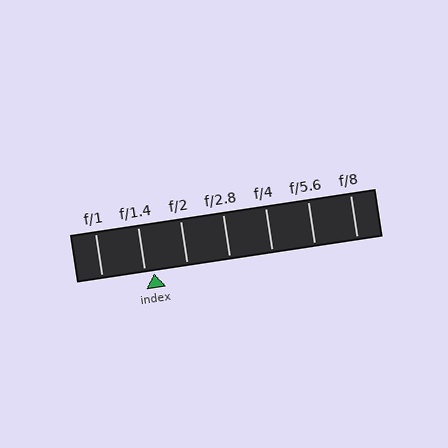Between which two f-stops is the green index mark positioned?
The index mark is between f/1.4 and f/2.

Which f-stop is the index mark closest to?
The index mark is closest to f/1.4.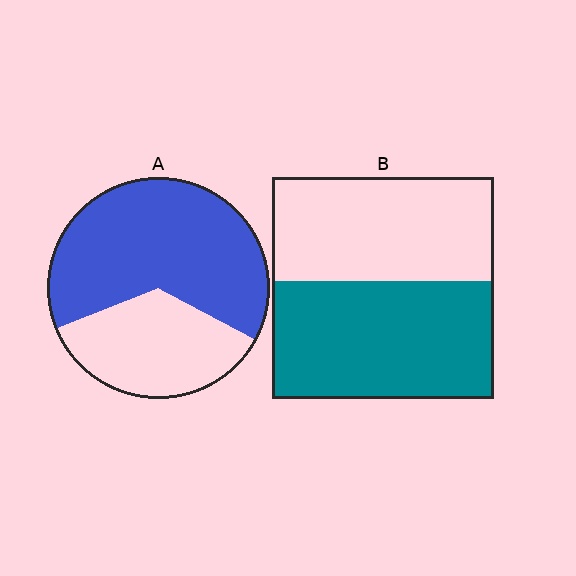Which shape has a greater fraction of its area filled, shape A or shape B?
Shape A.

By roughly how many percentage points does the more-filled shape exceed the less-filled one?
By roughly 10 percentage points (A over B).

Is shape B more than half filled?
Roughly half.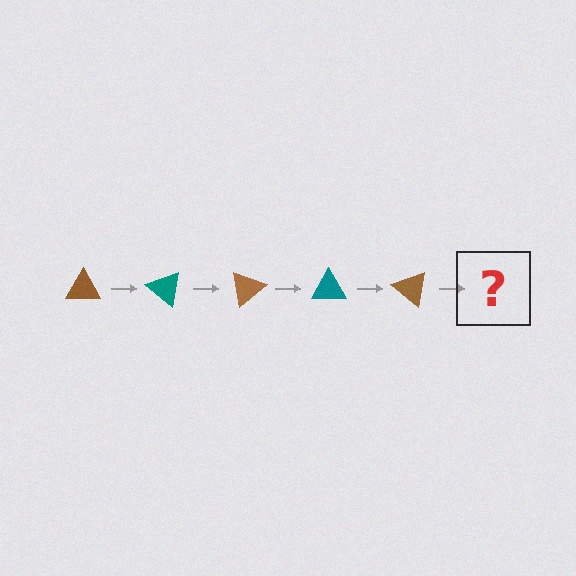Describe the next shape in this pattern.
It should be a teal triangle, rotated 200 degrees from the start.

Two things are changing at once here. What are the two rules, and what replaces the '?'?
The two rules are that it rotates 40 degrees each step and the color cycles through brown and teal. The '?' should be a teal triangle, rotated 200 degrees from the start.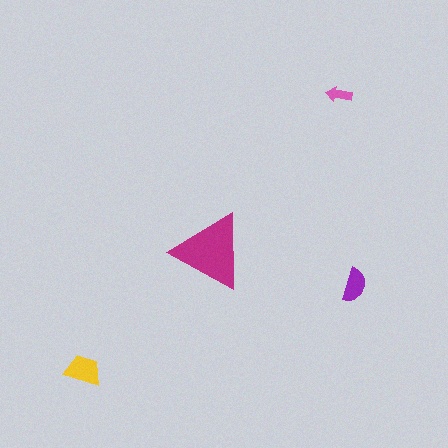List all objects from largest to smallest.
The magenta triangle, the yellow trapezoid, the purple semicircle, the pink arrow.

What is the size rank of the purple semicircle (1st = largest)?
3rd.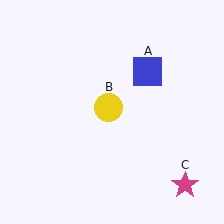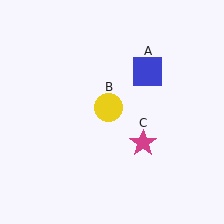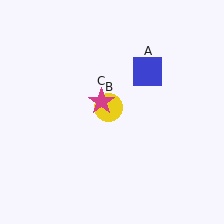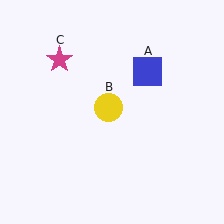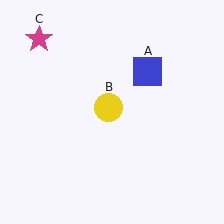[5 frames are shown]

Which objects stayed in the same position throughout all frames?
Blue square (object A) and yellow circle (object B) remained stationary.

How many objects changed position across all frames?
1 object changed position: magenta star (object C).